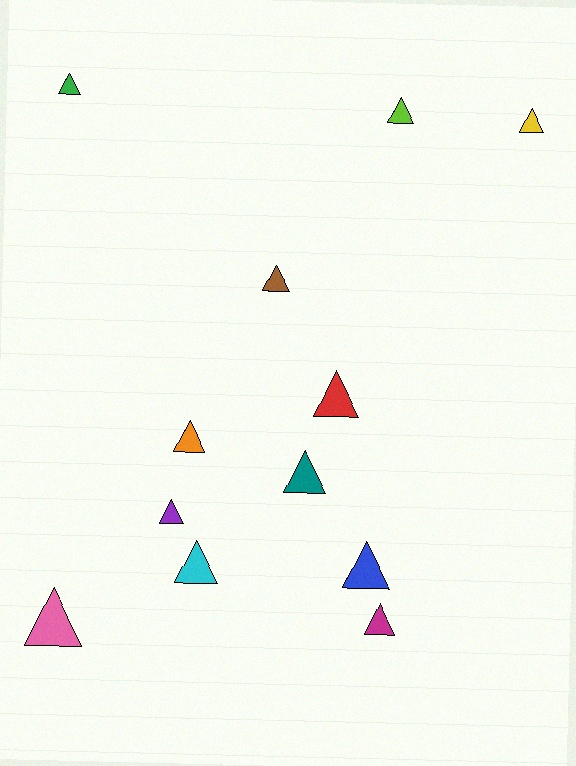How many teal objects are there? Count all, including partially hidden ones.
There is 1 teal object.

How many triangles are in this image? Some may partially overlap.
There are 12 triangles.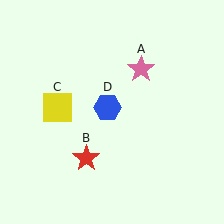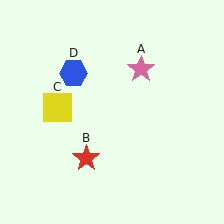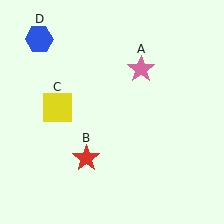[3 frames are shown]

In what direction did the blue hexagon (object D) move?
The blue hexagon (object D) moved up and to the left.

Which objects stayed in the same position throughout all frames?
Pink star (object A) and red star (object B) and yellow square (object C) remained stationary.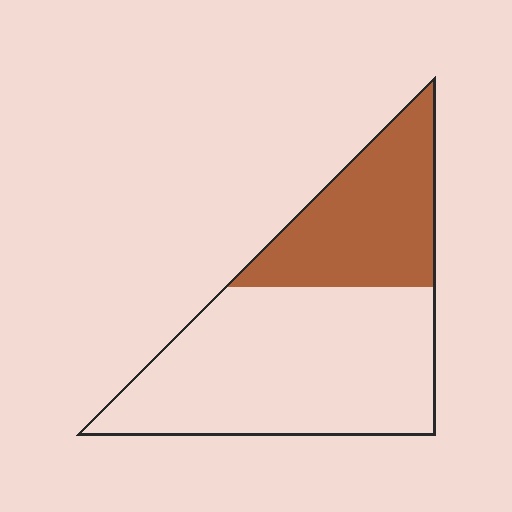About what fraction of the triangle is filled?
About one third (1/3).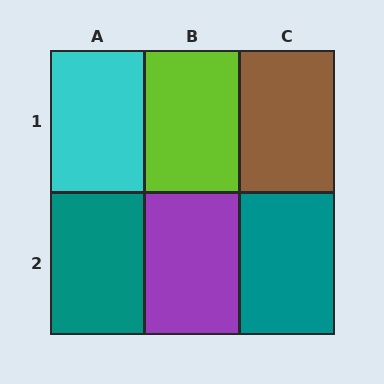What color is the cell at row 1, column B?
Lime.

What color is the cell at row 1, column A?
Cyan.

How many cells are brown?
1 cell is brown.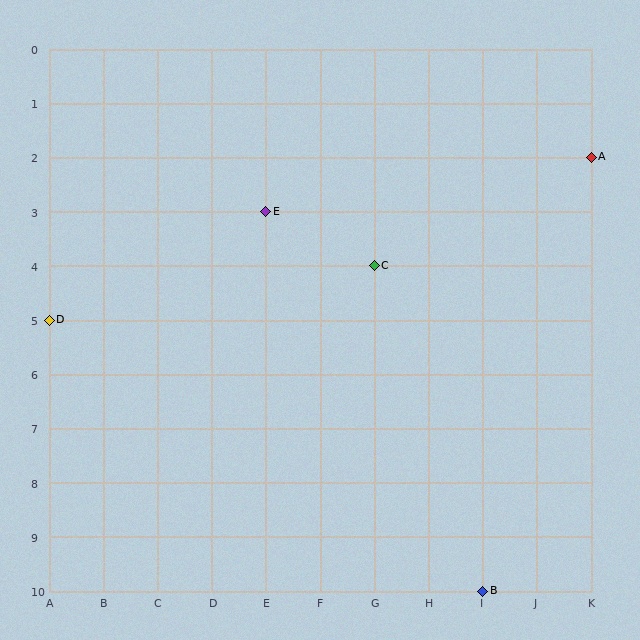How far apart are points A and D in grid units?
Points A and D are 10 columns and 3 rows apart (about 10.4 grid units diagonally).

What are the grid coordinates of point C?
Point C is at grid coordinates (G, 4).